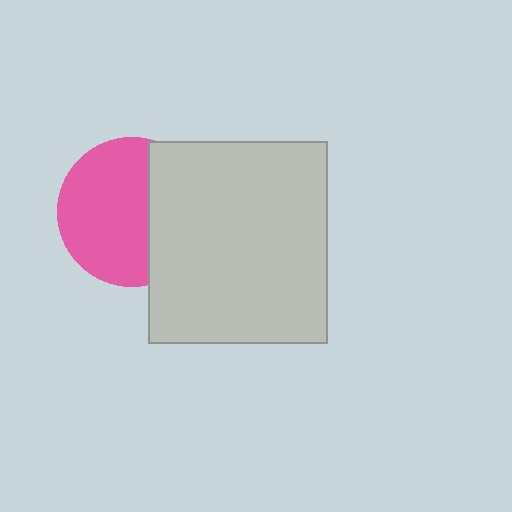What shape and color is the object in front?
The object in front is a light gray rectangle.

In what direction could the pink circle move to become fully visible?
The pink circle could move left. That would shift it out from behind the light gray rectangle entirely.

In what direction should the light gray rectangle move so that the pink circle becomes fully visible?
The light gray rectangle should move right. That is the shortest direction to clear the overlap and leave the pink circle fully visible.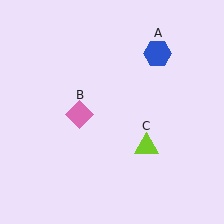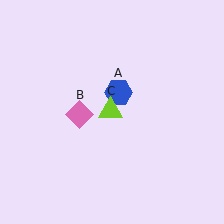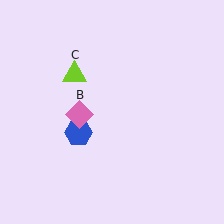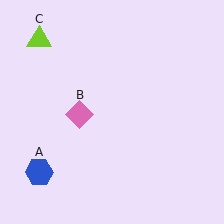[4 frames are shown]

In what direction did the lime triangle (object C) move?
The lime triangle (object C) moved up and to the left.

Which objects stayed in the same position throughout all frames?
Pink diamond (object B) remained stationary.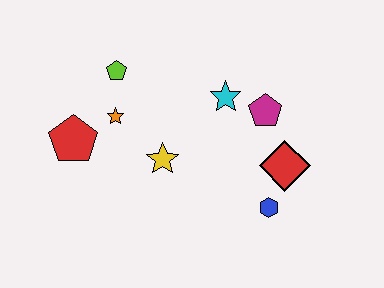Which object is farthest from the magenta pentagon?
The red pentagon is farthest from the magenta pentagon.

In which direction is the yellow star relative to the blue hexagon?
The yellow star is to the left of the blue hexagon.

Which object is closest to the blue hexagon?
The red diamond is closest to the blue hexagon.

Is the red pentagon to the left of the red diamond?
Yes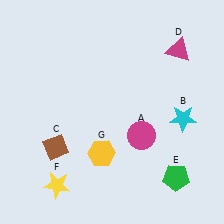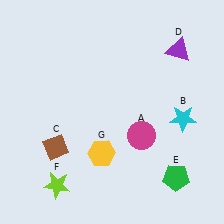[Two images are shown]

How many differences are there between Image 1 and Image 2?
There are 2 differences between the two images.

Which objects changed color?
D changed from magenta to purple. F changed from yellow to lime.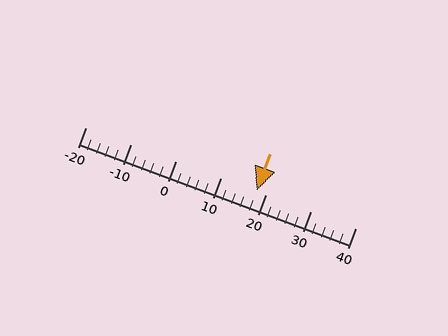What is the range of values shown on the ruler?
The ruler shows values from -20 to 40.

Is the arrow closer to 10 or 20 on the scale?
The arrow is closer to 20.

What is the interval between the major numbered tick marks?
The major tick marks are spaced 10 units apart.